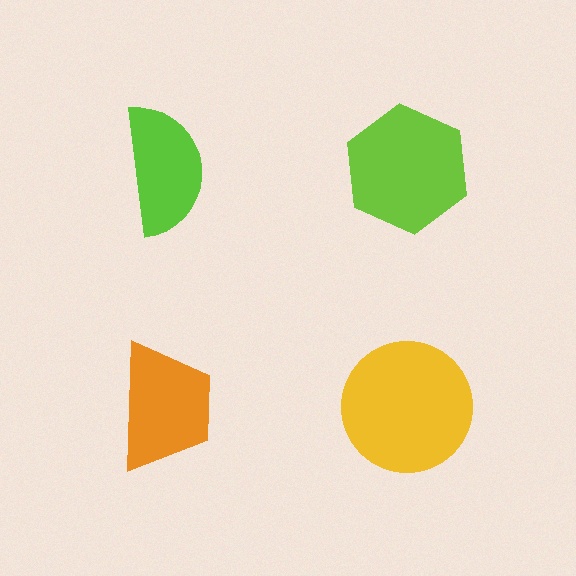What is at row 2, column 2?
A yellow circle.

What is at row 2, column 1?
An orange trapezoid.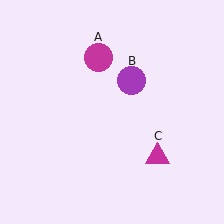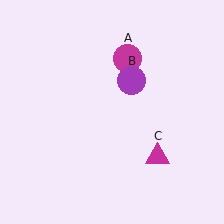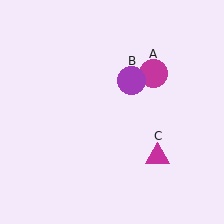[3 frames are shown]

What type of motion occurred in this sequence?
The magenta circle (object A) rotated clockwise around the center of the scene.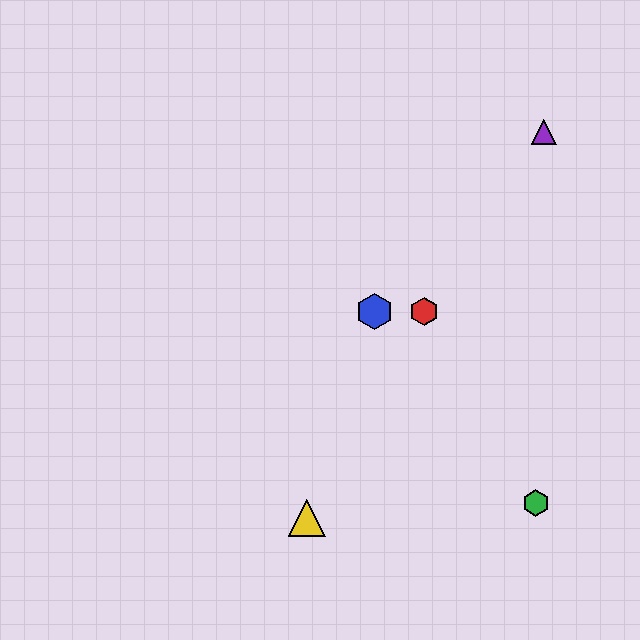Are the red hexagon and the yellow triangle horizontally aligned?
No, the red hexagon is at y≈312 and the yellow triangle is at y≈518.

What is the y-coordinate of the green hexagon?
The green hexagon is at y≈503.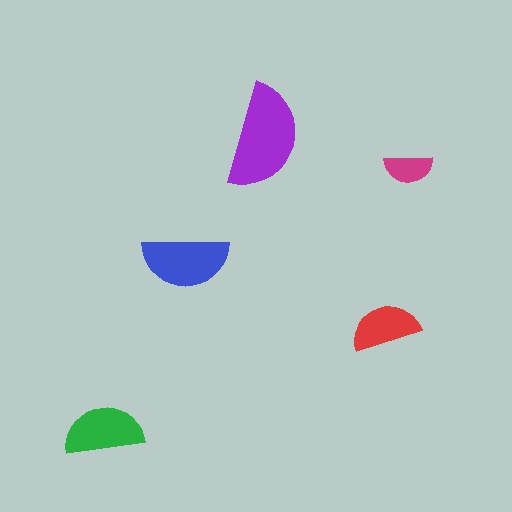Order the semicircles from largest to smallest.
the purple one, the blue one, the green one, the red one, the magenta one.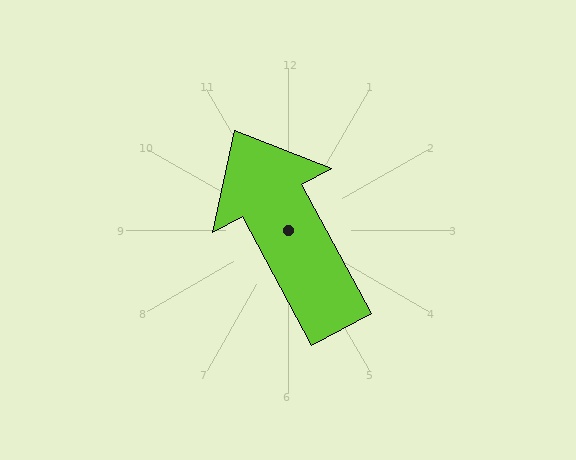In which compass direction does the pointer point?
Northwest.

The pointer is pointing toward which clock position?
Roughly 11 o'clock.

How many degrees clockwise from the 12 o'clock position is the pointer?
Approximately 332 degrees.